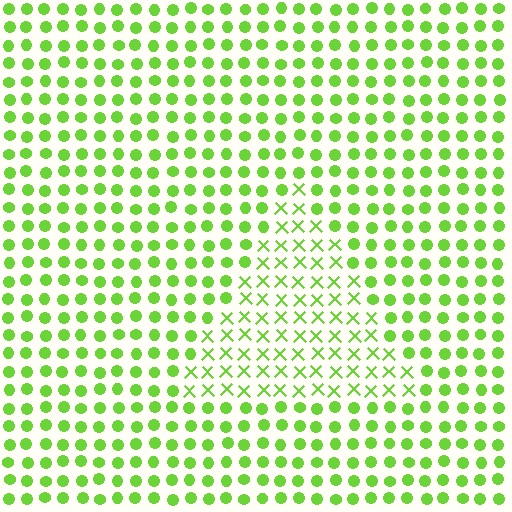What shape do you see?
I see a triangle.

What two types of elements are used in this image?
The image uses X marks inside the triangle region and circles outside it.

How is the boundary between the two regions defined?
The boundary is defined by a change in element shape: X marks inside vs. circles outside. All elements share the same color and spacing.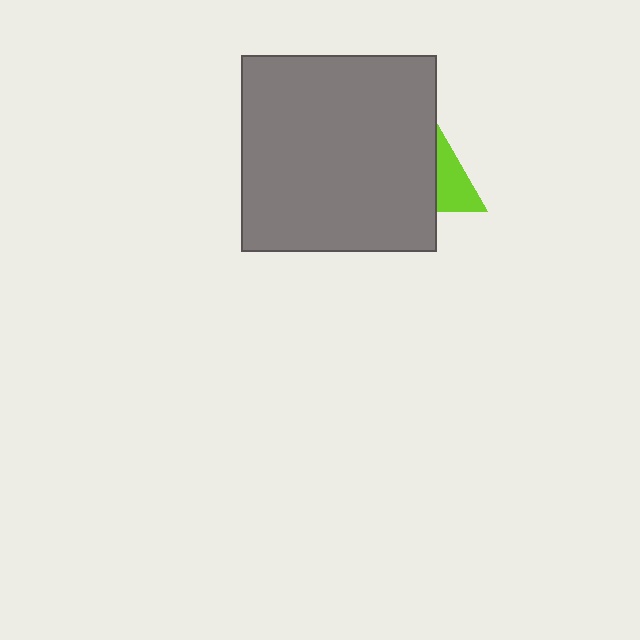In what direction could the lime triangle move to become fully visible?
The lime triangle could move right. That would shift it out from behind the gray square entirely.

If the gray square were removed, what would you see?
You would see the complete lime triangle.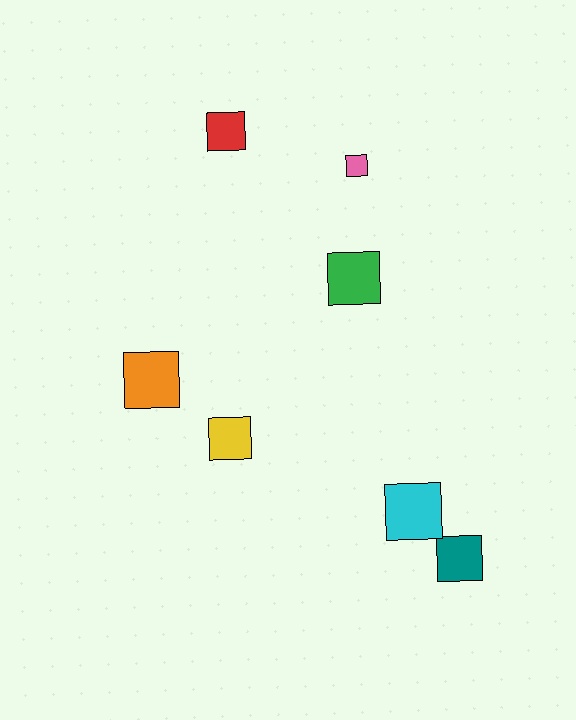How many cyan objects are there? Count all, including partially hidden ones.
There is 1 cyan object.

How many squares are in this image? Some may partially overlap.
There are 7 squares.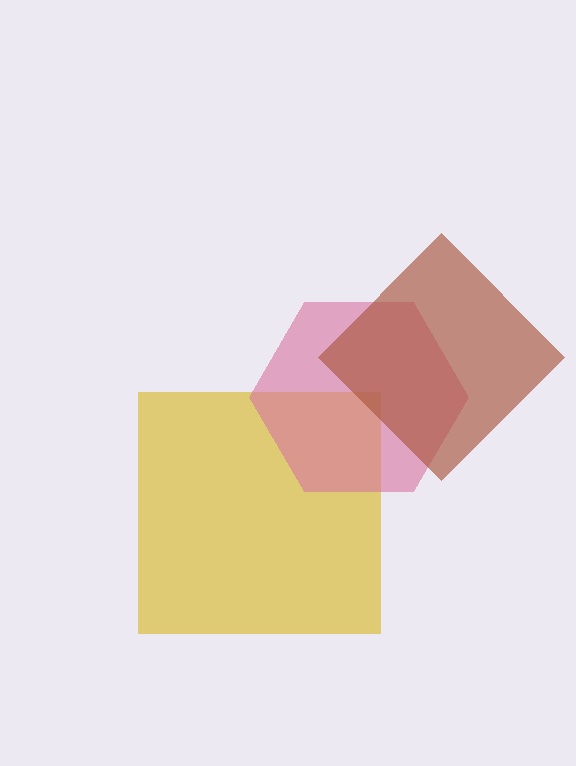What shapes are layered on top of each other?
The layered shapes are: a yellow square, a pink hexagon, a brown diamond.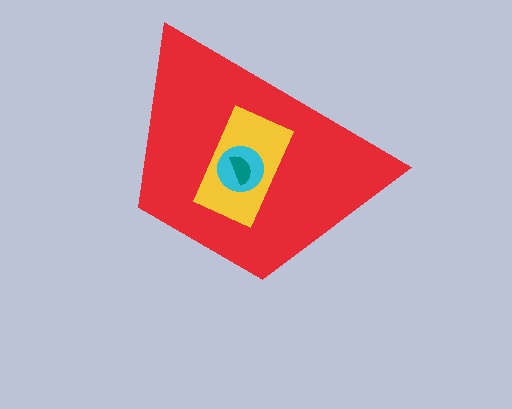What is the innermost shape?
The teal semicircle.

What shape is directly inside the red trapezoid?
The yellow rectangle.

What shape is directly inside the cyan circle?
The teal semicircle.